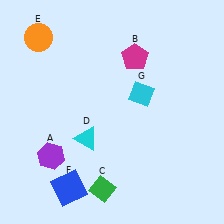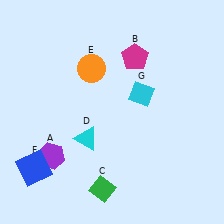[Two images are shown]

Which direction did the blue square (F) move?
The blue square (F) moved left.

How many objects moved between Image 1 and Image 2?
2 objects moved between the two images.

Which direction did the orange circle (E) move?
The orange circle (E) moved right.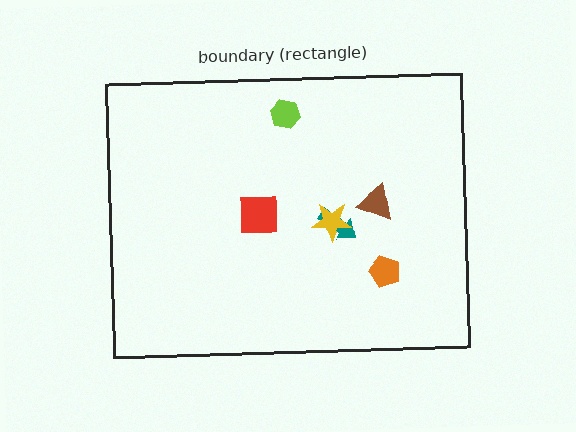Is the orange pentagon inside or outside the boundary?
Inside.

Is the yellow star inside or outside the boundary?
Inside.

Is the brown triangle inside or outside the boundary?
Inside.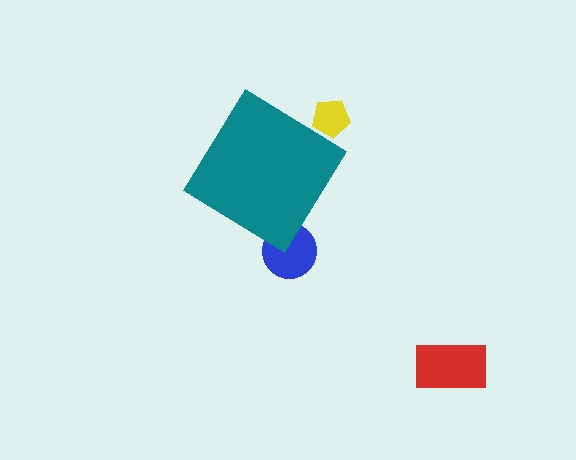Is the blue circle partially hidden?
Yes, the blue circle is partially hidden behind the teal diamond.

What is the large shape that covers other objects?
A teal diamond.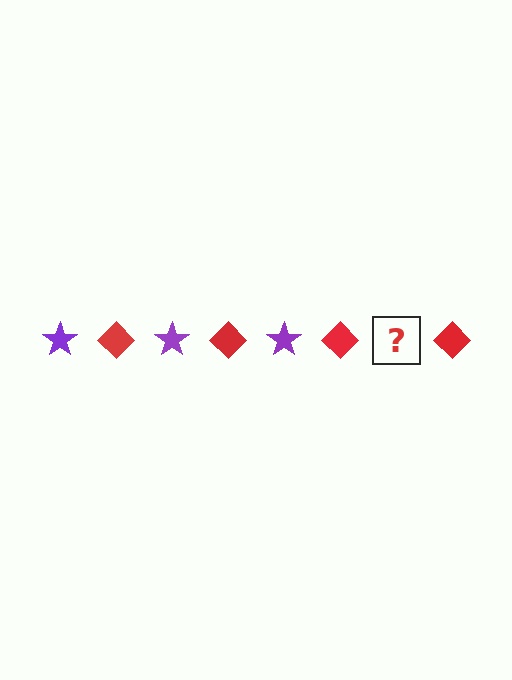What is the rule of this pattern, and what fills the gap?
The rule is that the pattern alternates between purple star and red diamond. The gap should be filled with a purple star.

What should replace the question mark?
The question mark should be replaced with a purple star.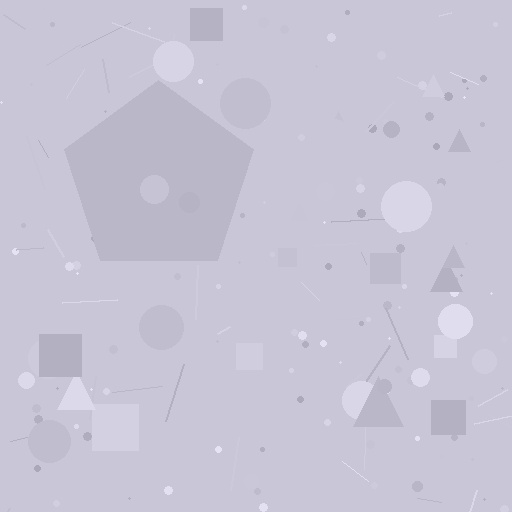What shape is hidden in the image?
A pentagon is hidden in the image.